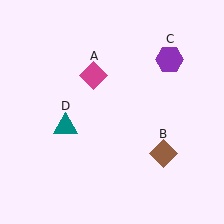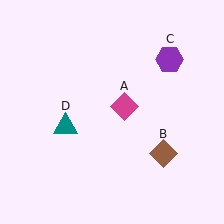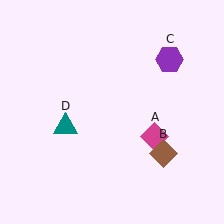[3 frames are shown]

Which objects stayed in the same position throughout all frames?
Brown diamond (object B) and purple hexagon (object C) and teal triangle (object D) remained stationary.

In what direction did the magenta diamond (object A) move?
The magenta diamond (object A) moved down and to the right.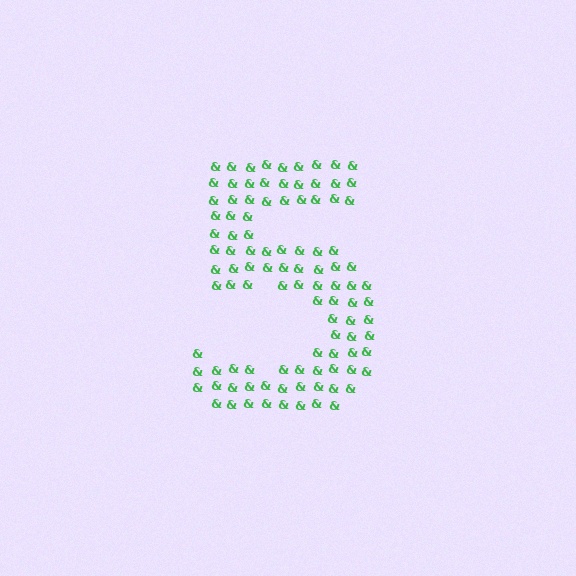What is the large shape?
The large shape is the digit 5.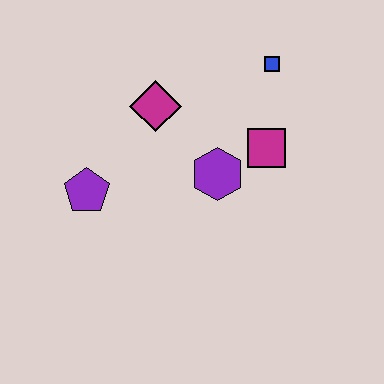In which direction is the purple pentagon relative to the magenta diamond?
The purple pentagon is below the magenta diamond.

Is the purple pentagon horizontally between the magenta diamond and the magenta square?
No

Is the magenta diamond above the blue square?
No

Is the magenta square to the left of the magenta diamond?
No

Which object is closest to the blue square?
The magenta square is closest to the blue square.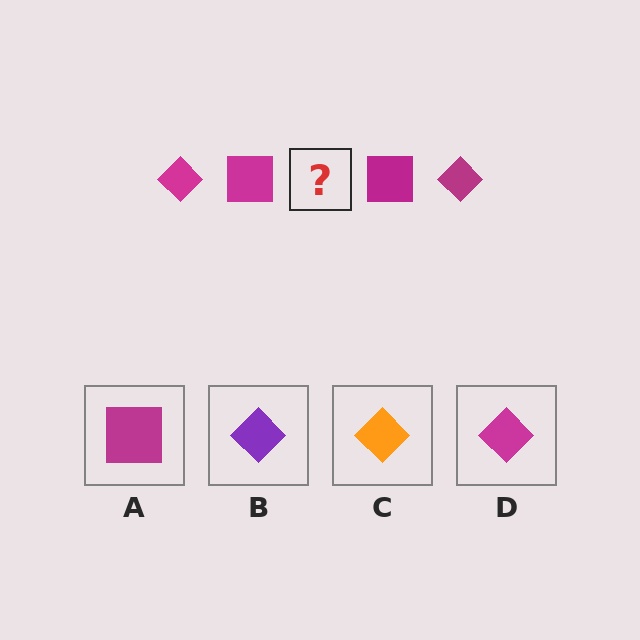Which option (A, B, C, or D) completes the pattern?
D.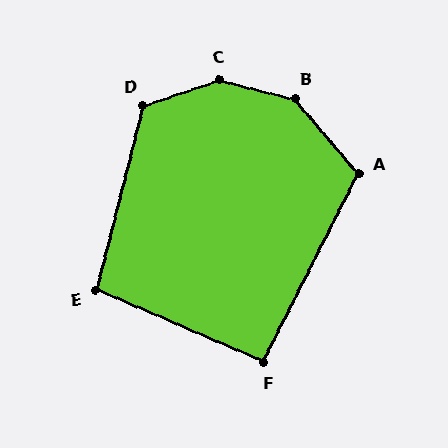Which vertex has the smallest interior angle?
F, at approximately 93 degrees.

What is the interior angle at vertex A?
Approximately 113 degrees (obtuse).